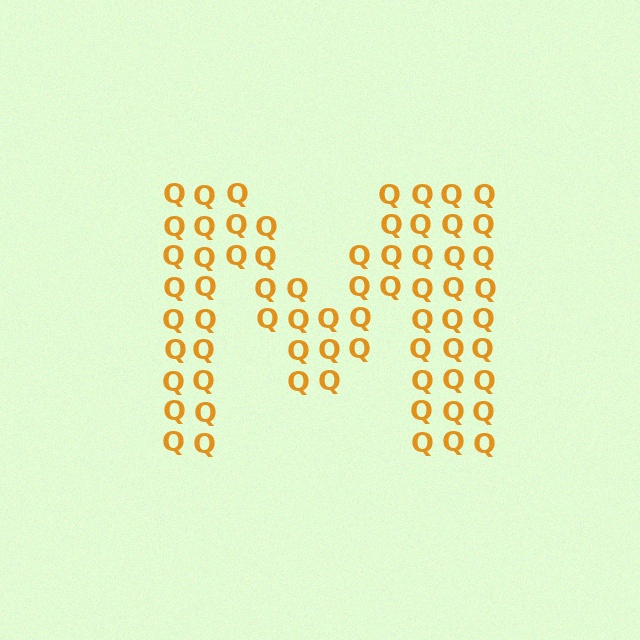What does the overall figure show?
The overall figure shows the letter M.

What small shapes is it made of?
It is made of small letter Q's.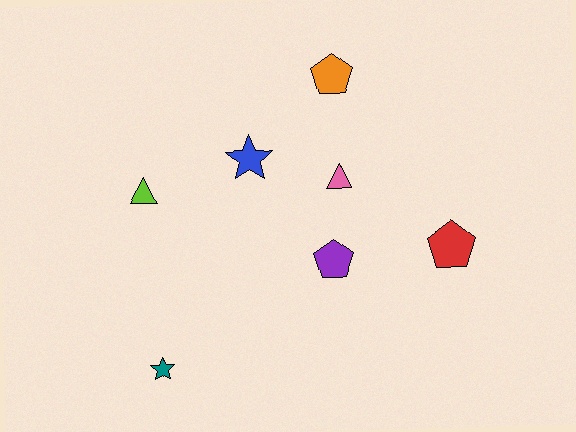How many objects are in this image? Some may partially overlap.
There are 7 objects.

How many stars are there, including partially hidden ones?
There are 2 stars.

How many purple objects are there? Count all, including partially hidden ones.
There is 1 purple object.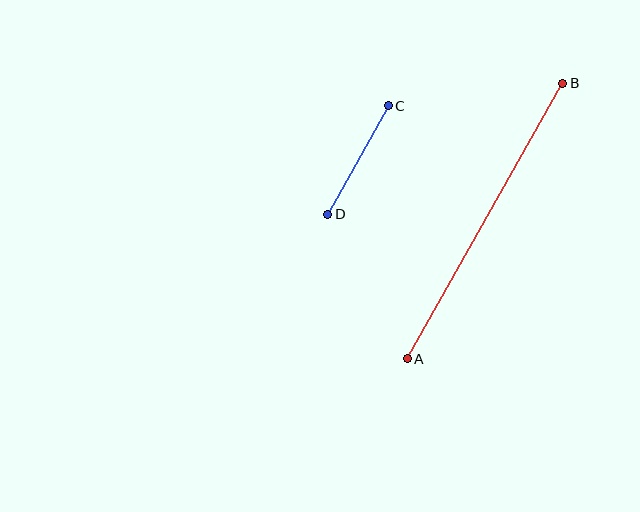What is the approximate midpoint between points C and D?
The midpoint is at approximately (358, 160) pixels.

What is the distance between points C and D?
The distance is approximately 124 pixels.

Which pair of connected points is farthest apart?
Points A and B are farthest apart.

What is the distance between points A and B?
The distance is approximately 317 pixels.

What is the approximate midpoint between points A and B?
The midpoint is at approximately (485, 221) pixels.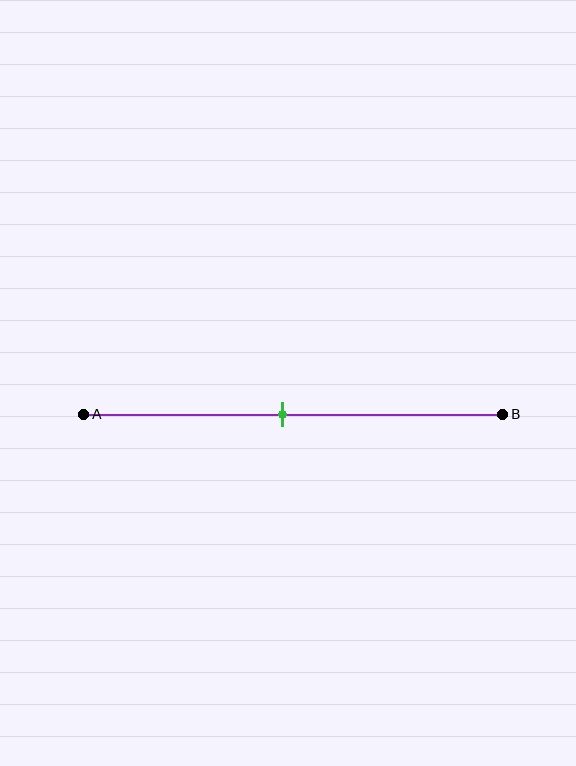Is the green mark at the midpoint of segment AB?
Yes, the mark is approximately at the midpoint.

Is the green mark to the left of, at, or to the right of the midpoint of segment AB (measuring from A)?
The green mark is approximately at the midpoint of segment AB.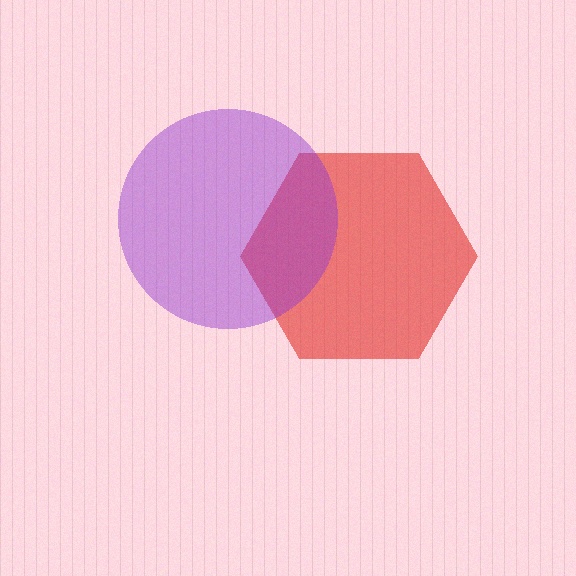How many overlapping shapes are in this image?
There are 2 overlapping shapes in the image.